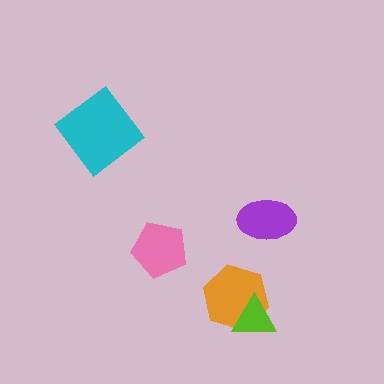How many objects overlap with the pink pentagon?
0 objects overlap with the pink pentagon.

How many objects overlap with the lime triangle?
1 object overlaps with the lime triangle.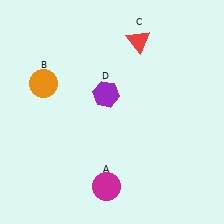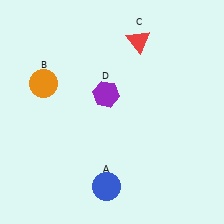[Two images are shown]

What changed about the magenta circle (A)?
In Image 1, A is magenta. In Image 2, it changed to blue.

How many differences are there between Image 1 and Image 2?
There is 1 difference between the two images.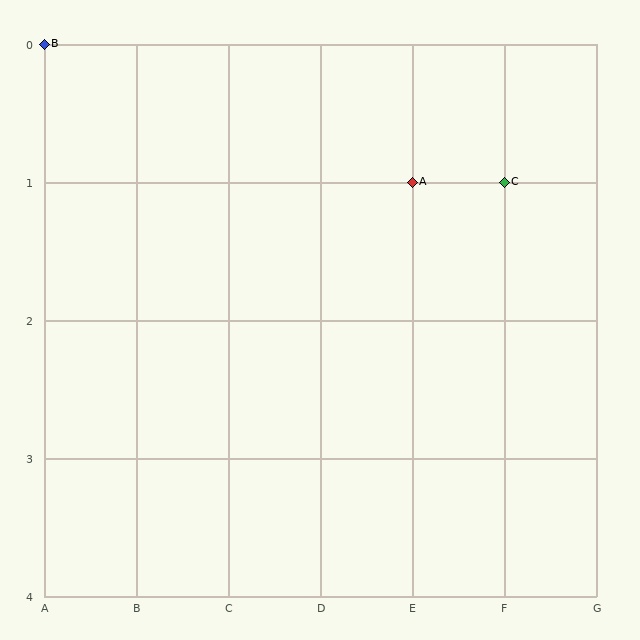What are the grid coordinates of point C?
Point C is at grid coordinates (F, 1).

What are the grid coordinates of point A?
Point A is at grid coordinates (E, 1).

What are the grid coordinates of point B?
Point B is at grid coordinates (A, 0).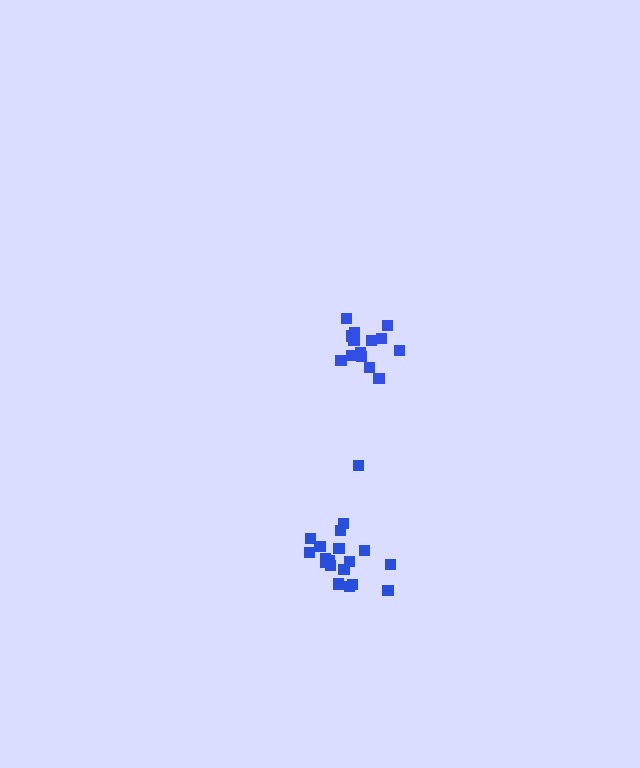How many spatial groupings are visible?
There are 2 spatial groupings.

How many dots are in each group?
Group 1: 19 dots, Group 2: 15 dots (34 total).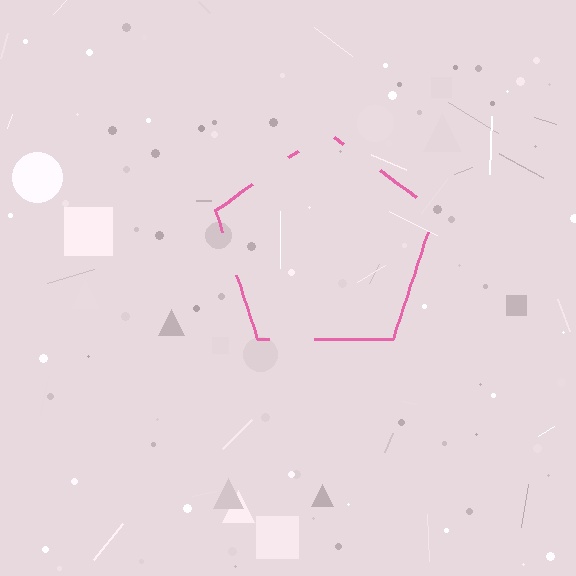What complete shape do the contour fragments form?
The contour fragments form a pentagon.